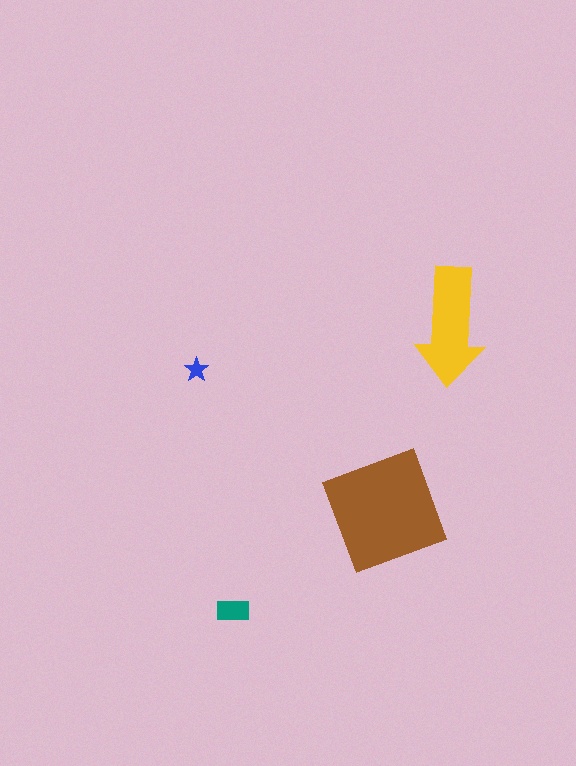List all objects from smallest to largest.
The blue star, the teal rectangle, the yellow arrow, the brown square.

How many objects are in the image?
There are 4 objects in the image.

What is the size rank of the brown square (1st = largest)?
1st.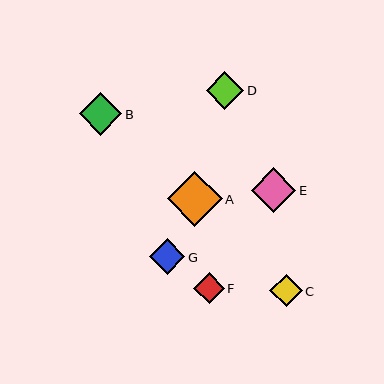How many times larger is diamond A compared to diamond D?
Diamond A is approximately 1.4 times the size of diamond D.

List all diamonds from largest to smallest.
From largest to smallest: A, E, B, D, G, C, F.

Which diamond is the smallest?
Diamond F is the smallest with a size of approximately 31 pixels.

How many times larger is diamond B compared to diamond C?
Diamond B is approximately 1.3 times the size of diamond C.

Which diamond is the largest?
Diamond A is the largest with a size of approximately 55 pixels.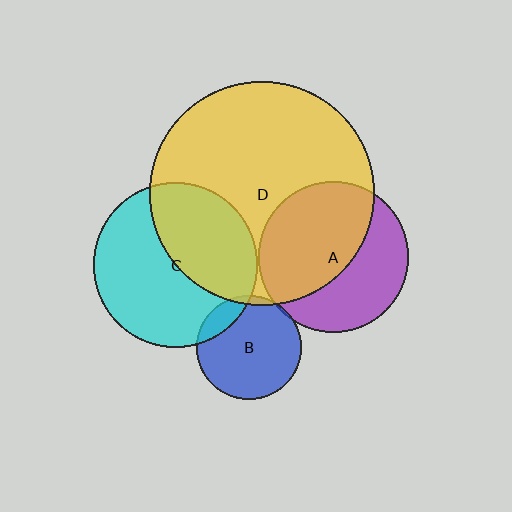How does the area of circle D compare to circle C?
Approximately 1.9 times.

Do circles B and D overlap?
Yes.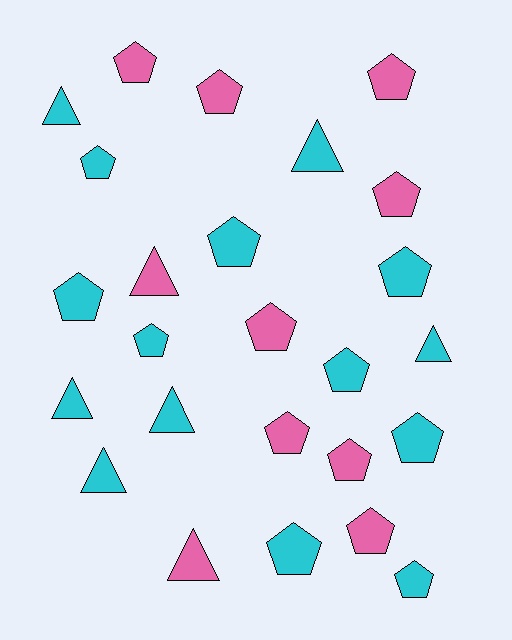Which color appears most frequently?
Cyan, with 15 objects.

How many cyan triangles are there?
There are 6 cyan triangles.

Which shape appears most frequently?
Pentagon, with 17 objects.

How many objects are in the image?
There are 25 objects.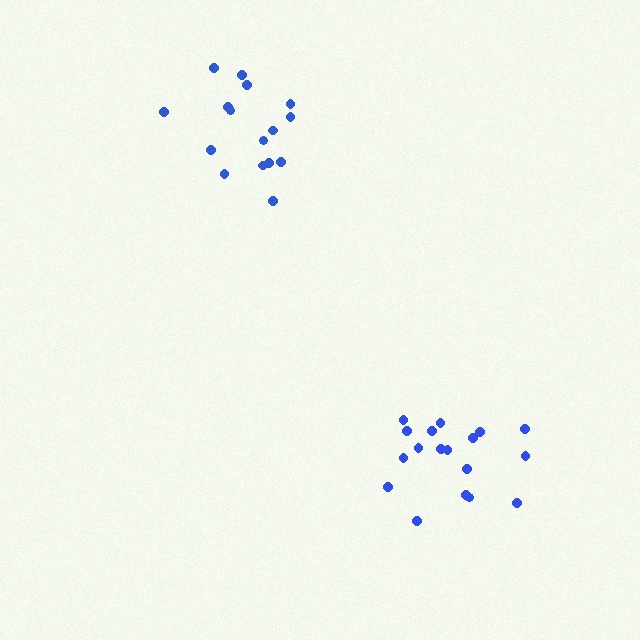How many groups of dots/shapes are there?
There are 2 groups.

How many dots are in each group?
Group 1: 16 dots, Group 2: 18 dots (34 total).